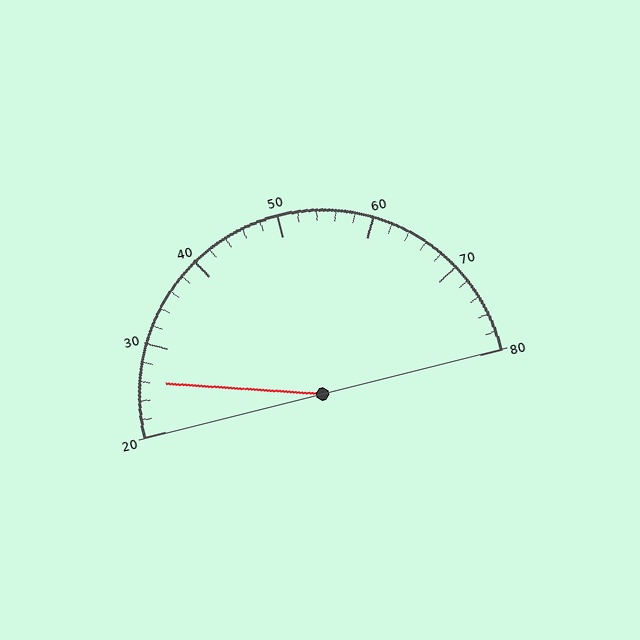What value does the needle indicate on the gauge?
The needle indicates approximately 26.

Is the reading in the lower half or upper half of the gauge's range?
The reading is in the lower half of the range (20 to 80).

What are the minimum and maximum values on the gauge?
The gauge ranges from 20 to 80.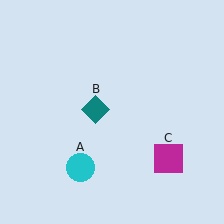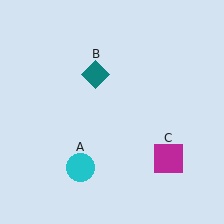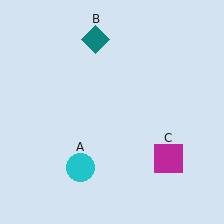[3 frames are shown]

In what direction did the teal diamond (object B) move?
The teal diamond (object B) moved up.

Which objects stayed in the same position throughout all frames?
Cyan circle (object A) and magenta square (object C) remained stationary.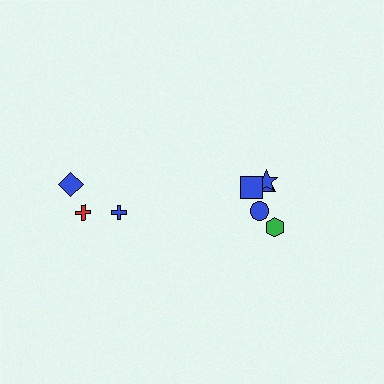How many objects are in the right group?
There are 6 objects.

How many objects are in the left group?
There are 3 objects.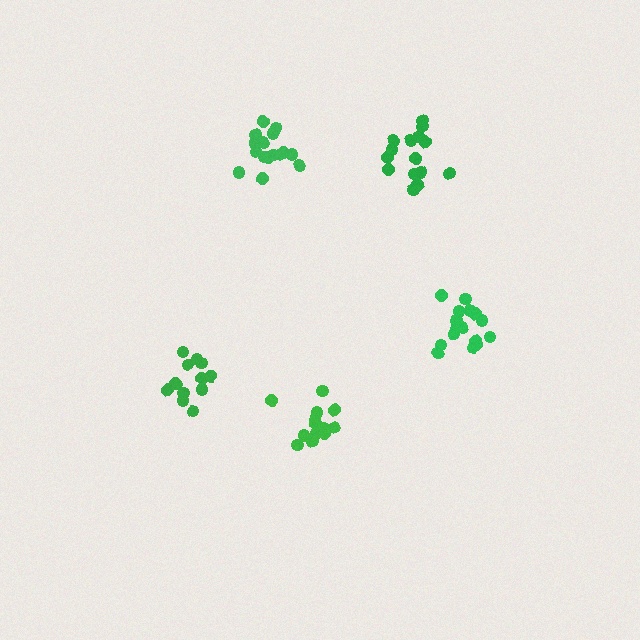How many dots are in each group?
Group 1: 13 dots, Group 2: 16 dots, Group 3: 16 dots, Group 4: 13 dots, Group 5: 15 dots (73 total).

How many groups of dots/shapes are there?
There are 5 groups.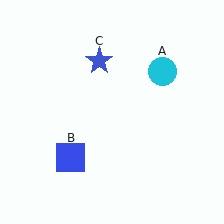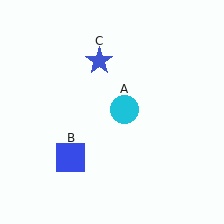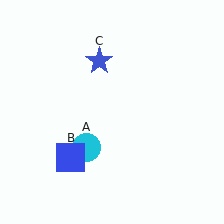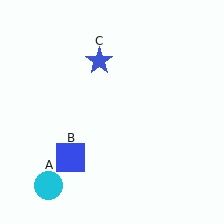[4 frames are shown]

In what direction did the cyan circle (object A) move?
The cyan circle (object A) moved down and to the left.